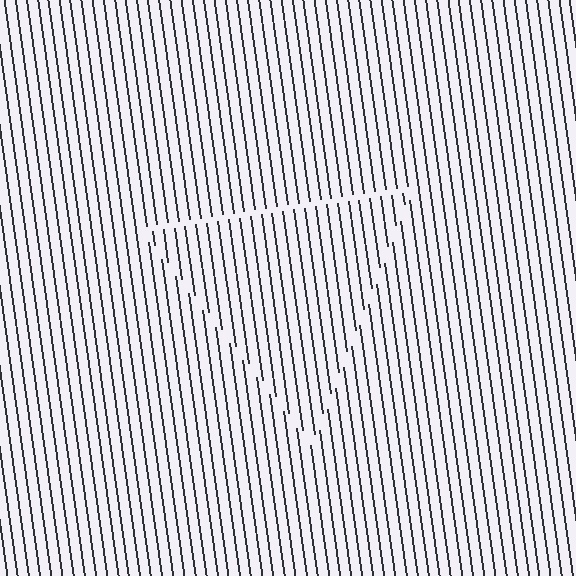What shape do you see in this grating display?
An illusory triangle. The interior of the shape contains the same grating, shifted by half a period — the contour is defined by the phase discontinuity where line-ends from the inner and outer gratings abut.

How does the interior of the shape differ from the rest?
The interior of the shape contains the same grating, shifted by half a period — the contour is defined by the phase discontinuity where line-ends from the inner and outer gratings abut.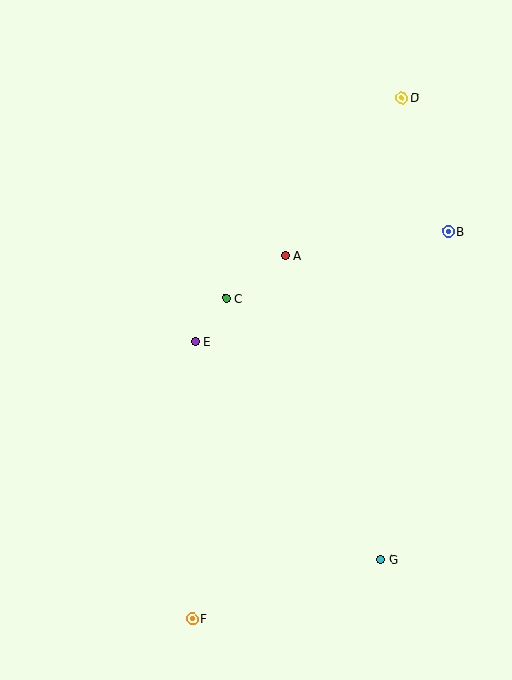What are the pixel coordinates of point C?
Point C is at (226, 299).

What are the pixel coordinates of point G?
Point G is at (381, 559).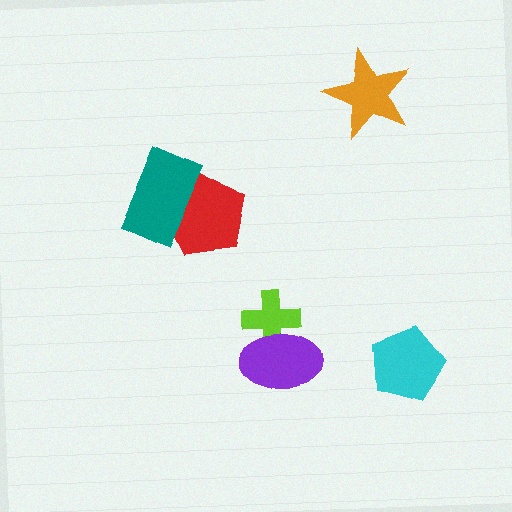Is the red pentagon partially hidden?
Yes, it is partially covered by another shape.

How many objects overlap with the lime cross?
1 object overlaps with the lime cross.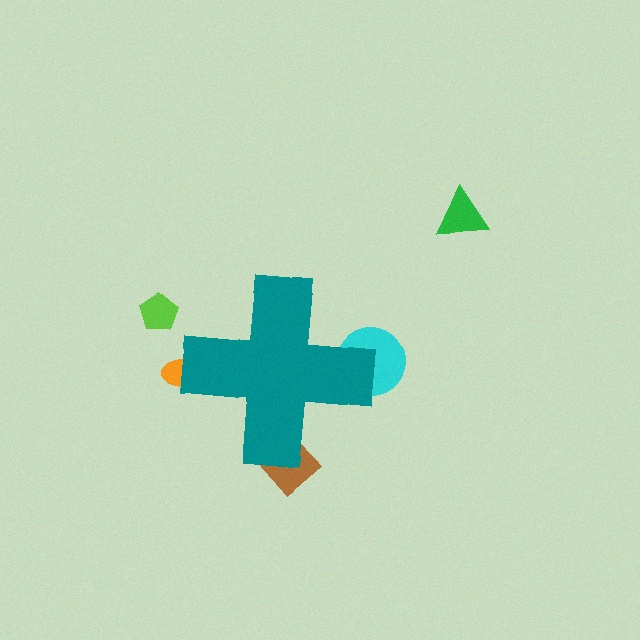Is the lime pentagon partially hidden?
No, the lime pentagon is fully visible.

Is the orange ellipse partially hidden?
Yes, the orange ellipse is partially hidden behind the teal cross.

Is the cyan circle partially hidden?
Yes, the cyan circle is partially hidden behind the teal cross.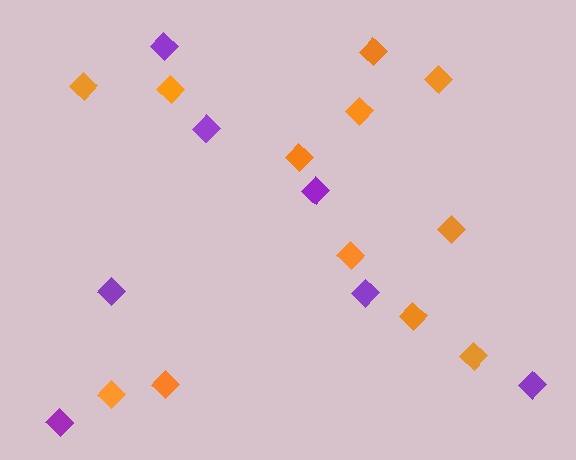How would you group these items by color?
There are 2 groups: one group of orange diamonds (12) and one group of purple diamonds (7).